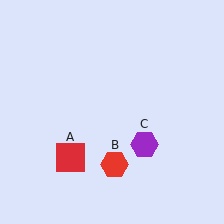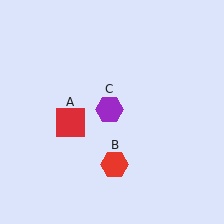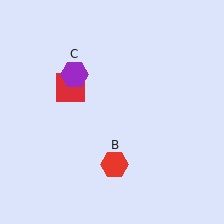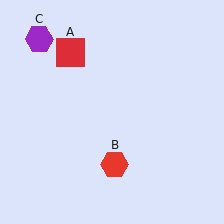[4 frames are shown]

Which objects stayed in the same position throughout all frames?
Red hexagon (object B) remained stationary.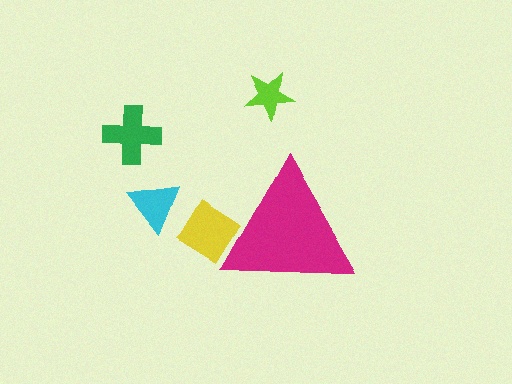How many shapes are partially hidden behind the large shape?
1 shape is partially hidden.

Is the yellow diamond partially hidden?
Yes, the yellow diamond is partially hidden behind the magenta triangle.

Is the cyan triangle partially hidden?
No, the cyan triangle is fully visible.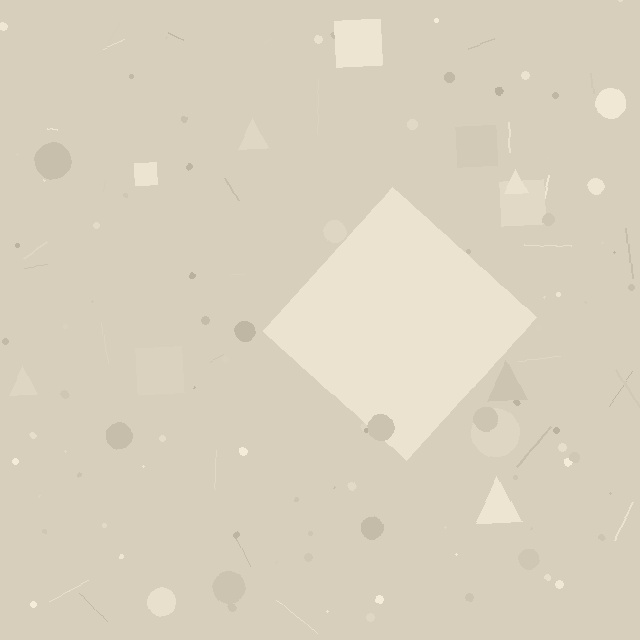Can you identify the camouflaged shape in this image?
The camouflaged shape is a diamond.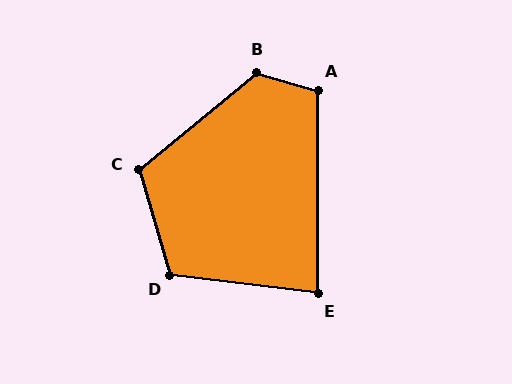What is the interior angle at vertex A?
Approximately 106 degrees (obtuse).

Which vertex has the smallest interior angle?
E, at approximately 83 degrees.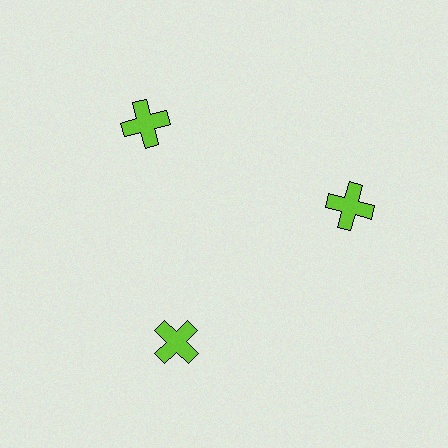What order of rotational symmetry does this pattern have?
This pattern has 3-fold rotational symmetry.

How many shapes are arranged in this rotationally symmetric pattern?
There are 3 shapes, arranged in 3 groups of 1.